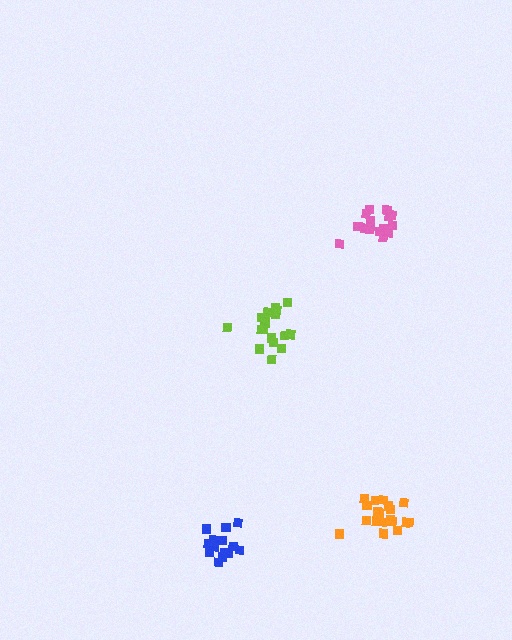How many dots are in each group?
Group 1: 20 dots, Group 2: 14 dots, Group 3: 18 dots, Group 4: 19 dots (71 total).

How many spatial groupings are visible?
There are 4 spatial groupings.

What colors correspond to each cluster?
The clusters are colored: pink, blue, lime, orange.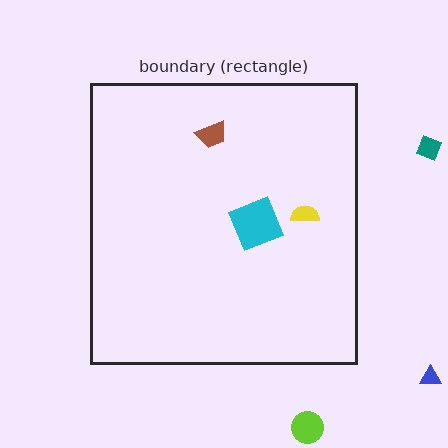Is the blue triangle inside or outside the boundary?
Outside.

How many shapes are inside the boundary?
3 inside, 3 outside.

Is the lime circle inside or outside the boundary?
Outside.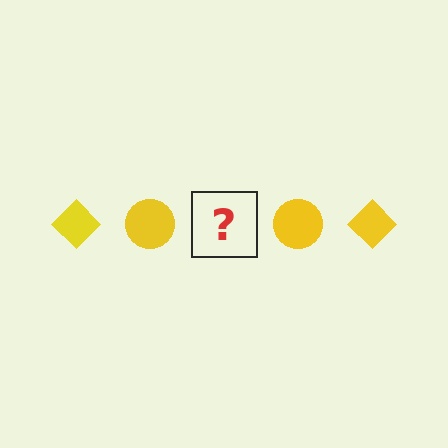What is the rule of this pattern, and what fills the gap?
The rule is that the pattern cycles through diamond, circle shapes in yellow. The gap should be filled with a yellow diamond.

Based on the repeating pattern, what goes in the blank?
The blank should be a yellow diamond.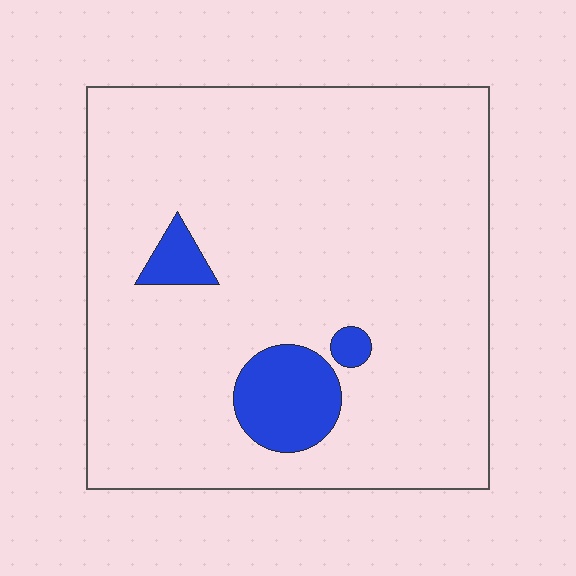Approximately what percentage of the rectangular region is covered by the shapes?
Approximately 10%.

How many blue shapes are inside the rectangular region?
3.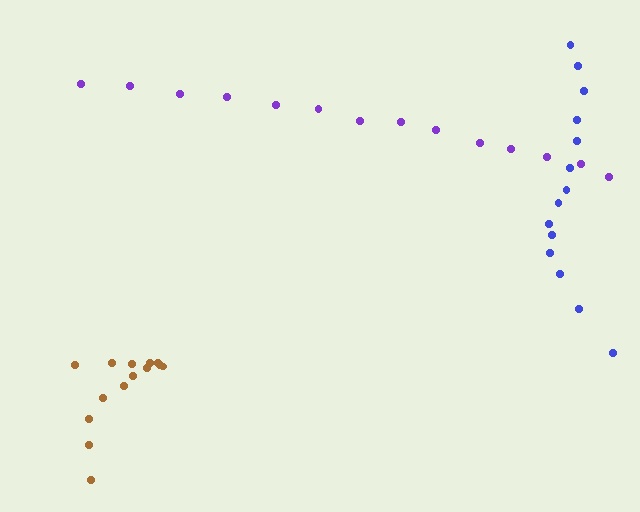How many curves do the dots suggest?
There are 3 distinct paths.